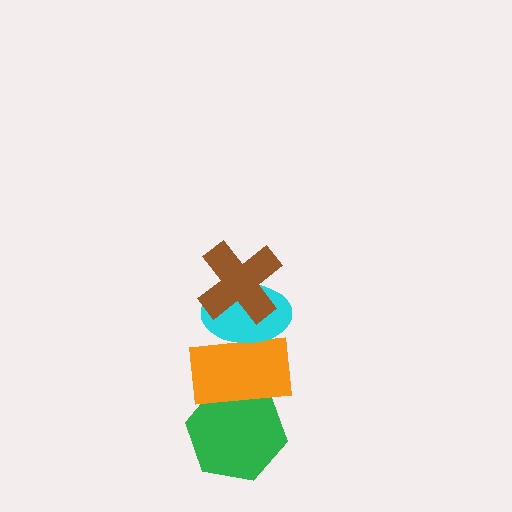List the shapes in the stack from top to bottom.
From top to bottom: the brown cross, the cyan ellipse, the orange rectangle, the green hexagon.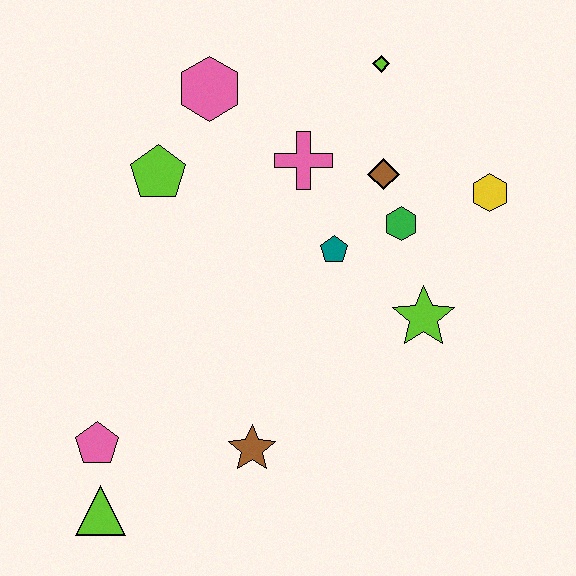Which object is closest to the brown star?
The pink pentagon is closest to the brown star.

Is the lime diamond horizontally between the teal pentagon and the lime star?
Yes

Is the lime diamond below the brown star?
No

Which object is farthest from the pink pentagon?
The lime diamond is farthest from the pink pentagon.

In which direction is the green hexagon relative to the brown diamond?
The green hexagon is below the brown diamond.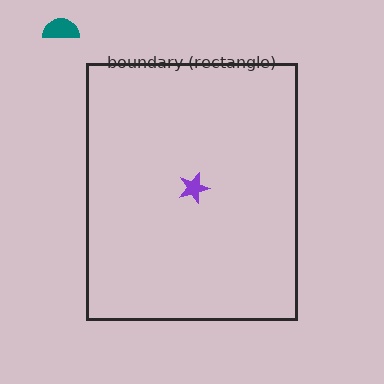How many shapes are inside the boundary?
1 inside, 1 outside.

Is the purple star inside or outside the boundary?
Inside.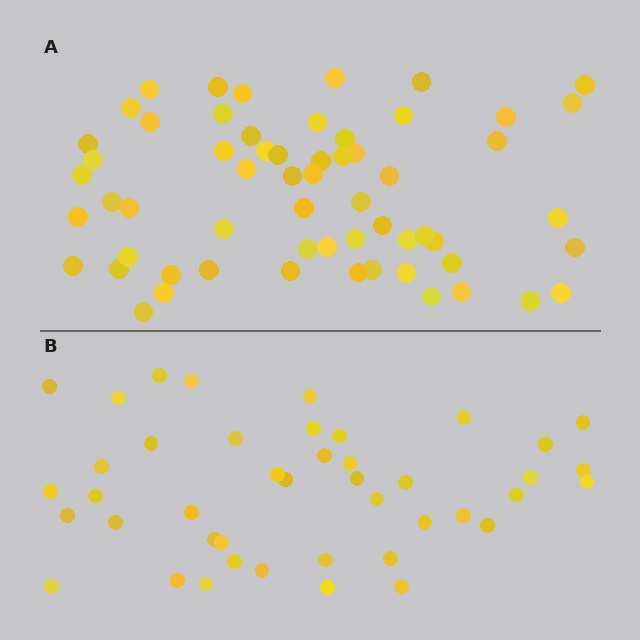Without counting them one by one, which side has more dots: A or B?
Region A (the top region) has more dots.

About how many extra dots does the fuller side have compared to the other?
Region A has approximately 15 more dots than region B.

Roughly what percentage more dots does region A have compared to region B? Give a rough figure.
About 40% more.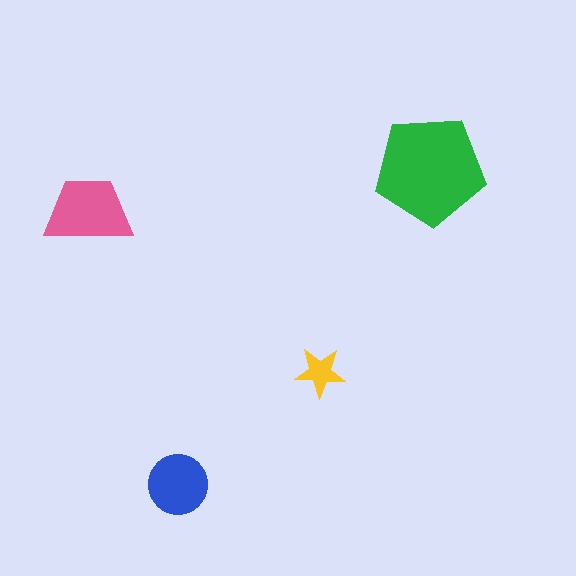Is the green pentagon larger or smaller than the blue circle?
Larger.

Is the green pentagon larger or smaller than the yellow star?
Larger.